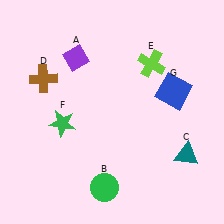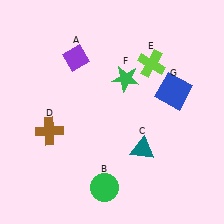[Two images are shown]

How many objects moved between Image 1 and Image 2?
3 objects moved between the two images.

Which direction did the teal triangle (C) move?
The teal triangle (C) moved left.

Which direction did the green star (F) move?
The green star (F) moved right.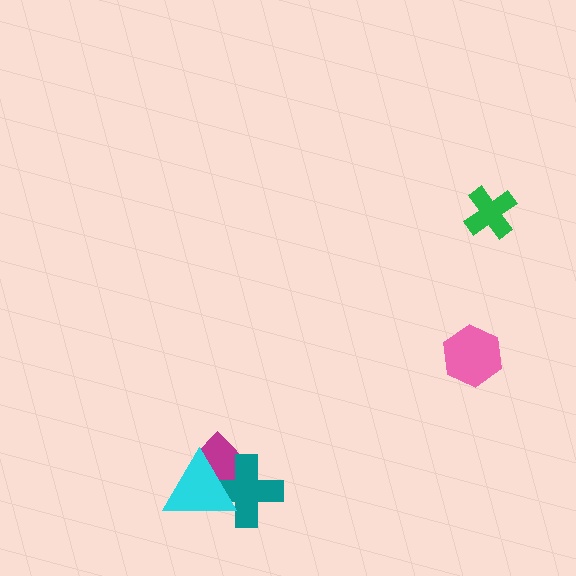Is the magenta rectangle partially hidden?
Yes, it is partially covered by another shape.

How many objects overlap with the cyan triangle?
2 objects overlap with the cyan triangle.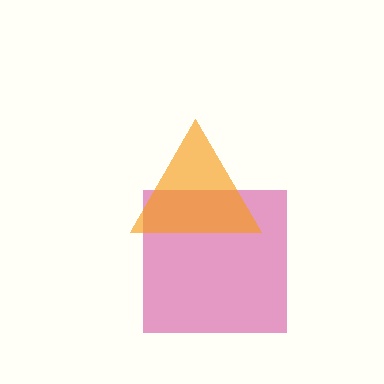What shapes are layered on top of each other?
The layered shapes are: a magenta square, an orange triangle.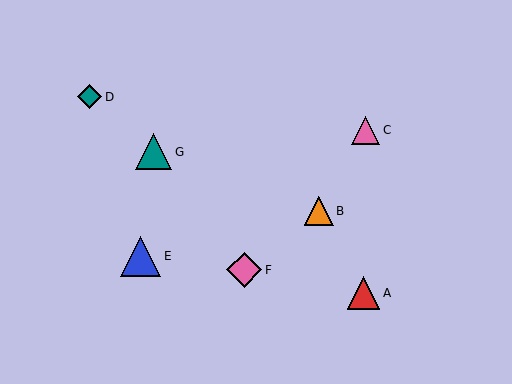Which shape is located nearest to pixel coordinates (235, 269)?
The pink diamond (labeled F) at (244, 270) is nearest to that location.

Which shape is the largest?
The blue triangle (labeled E) is the largest.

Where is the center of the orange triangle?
The center of the orange triangle is at (319, 211).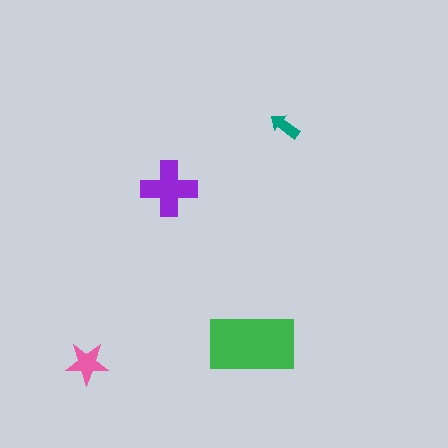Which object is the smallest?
The teal arrow.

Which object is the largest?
The green rectangle.